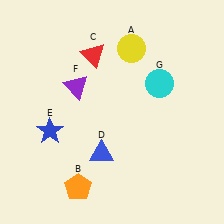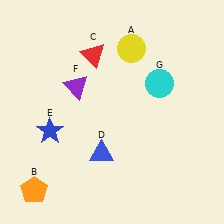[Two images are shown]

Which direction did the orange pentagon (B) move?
The orange pentagon (B) moved left.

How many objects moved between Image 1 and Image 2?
1 object moved between the two images.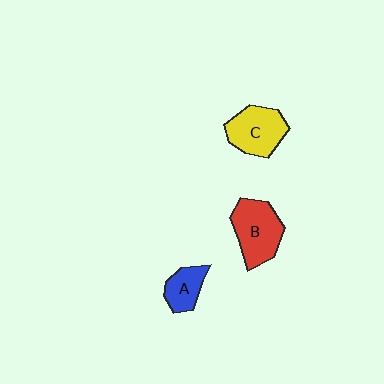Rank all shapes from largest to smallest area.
From largest to smallest: B (red), C (yellow), A (blue).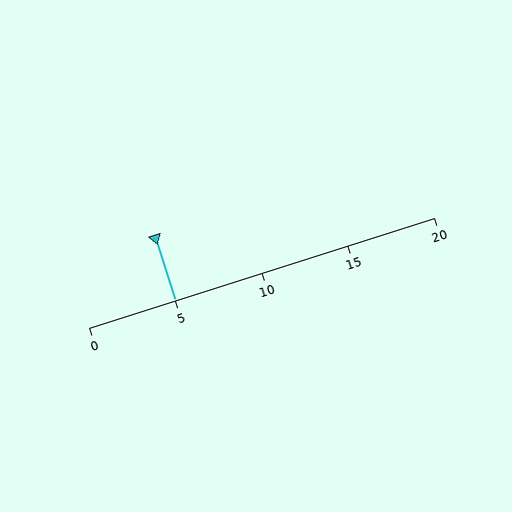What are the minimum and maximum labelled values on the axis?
The axis runs from 0 to 20.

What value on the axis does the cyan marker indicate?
The marker indicates approximately 5.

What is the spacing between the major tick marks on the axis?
The major ticks are spaced 5 apart.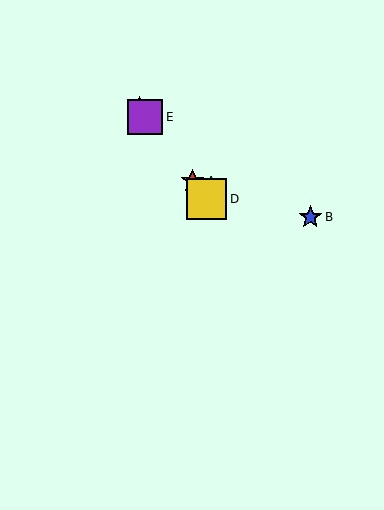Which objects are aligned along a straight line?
Objects A, C, D, E are aligned along a straight line.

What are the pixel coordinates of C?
Object C is at (139, 109).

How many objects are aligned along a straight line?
4 objects (A, C, D, E) are aligned along a straight line.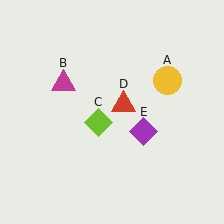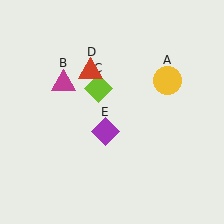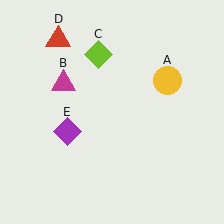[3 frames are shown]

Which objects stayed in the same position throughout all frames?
Yellow circle (object A) and magenta triangle (object B) remained stationary.